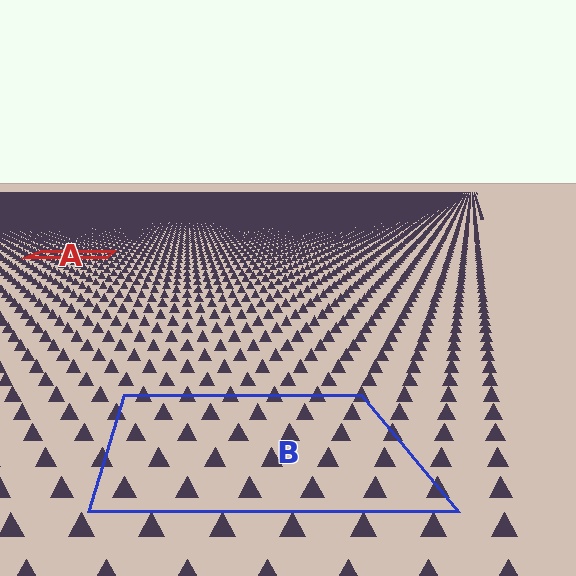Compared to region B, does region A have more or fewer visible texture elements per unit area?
Region A has more texture elements per unit area — they are packed more densely because it is farther away.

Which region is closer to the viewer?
Region B is closer. The texture elements there are larger and more spread out.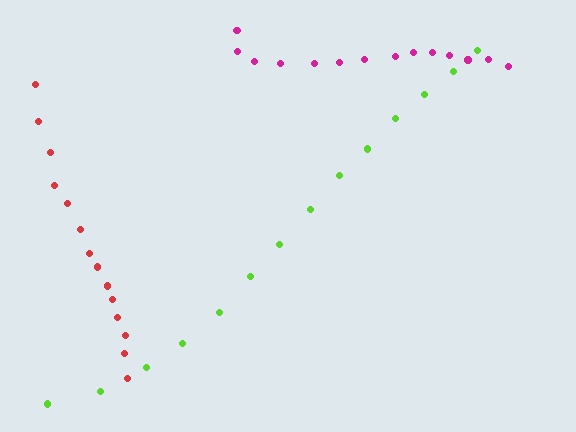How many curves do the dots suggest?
There are 3 distinct paths.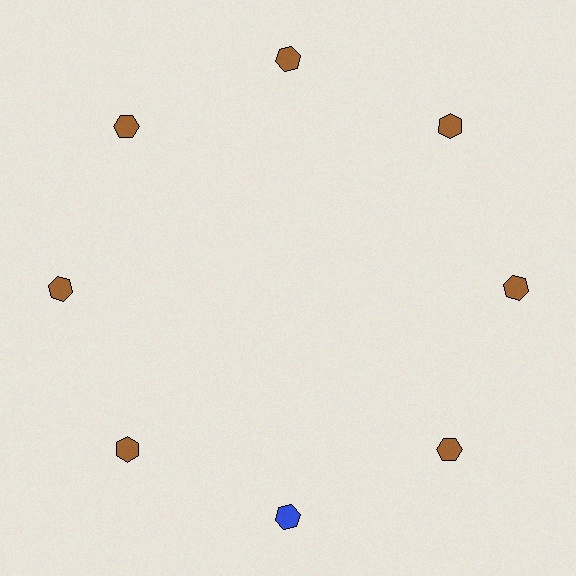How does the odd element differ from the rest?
It has a different color: blue instead of brown.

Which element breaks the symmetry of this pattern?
The blue hexagon at roughly the 6 o'clock position breaks the symmetry. All other shapes are brown hexagons.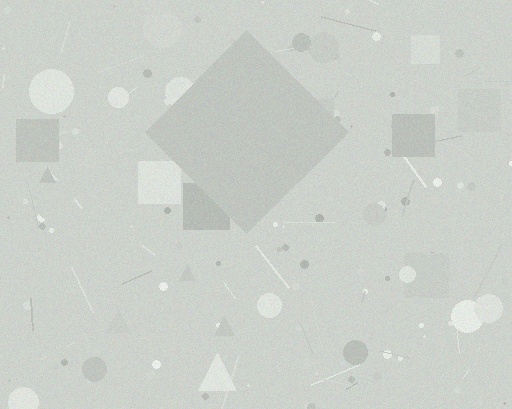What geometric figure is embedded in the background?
A diamond is embedded in the background.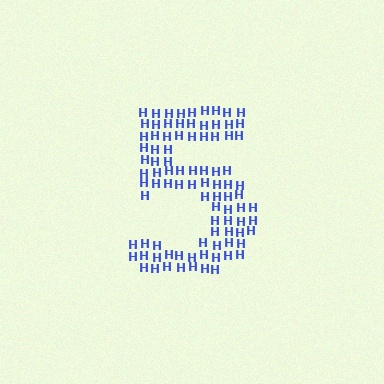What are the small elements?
The small elements are letter H's.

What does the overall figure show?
The overall figure shows the digit 5.